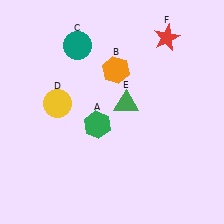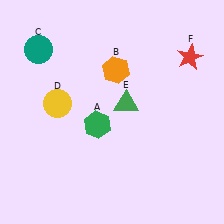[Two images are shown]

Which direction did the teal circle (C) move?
The teal circle (C) moved left.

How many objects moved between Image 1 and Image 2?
2 objects moved between the two images.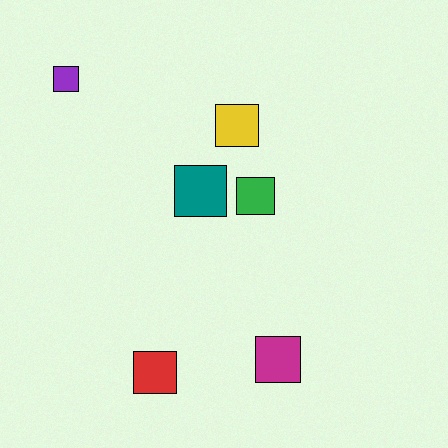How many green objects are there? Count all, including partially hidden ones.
There is 1 green object.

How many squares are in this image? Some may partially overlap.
There are 6 squares.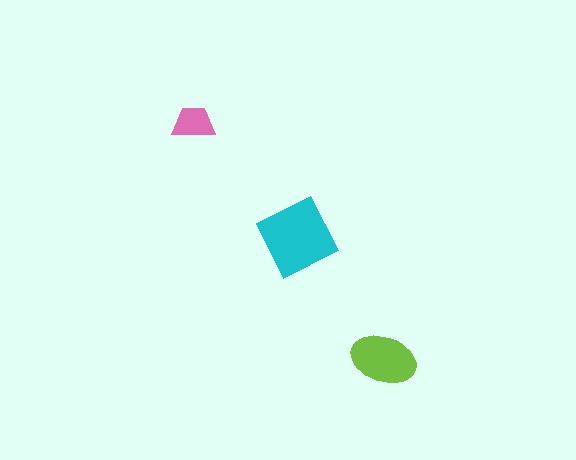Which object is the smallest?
The pink trapezoid.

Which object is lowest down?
The lime ellipse is bottommost.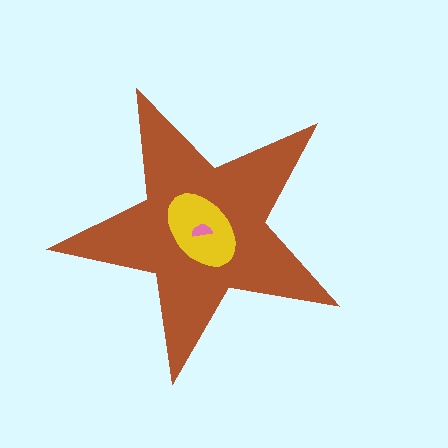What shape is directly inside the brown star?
The yellow ellipse.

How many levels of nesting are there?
3.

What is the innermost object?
The pink semicircle.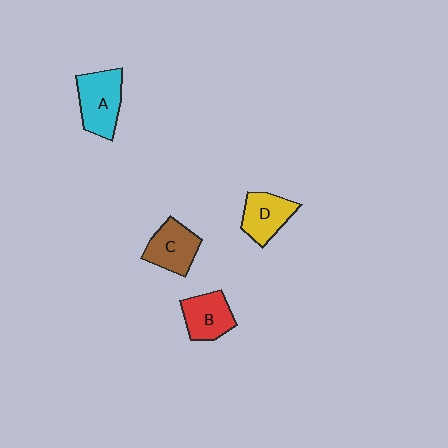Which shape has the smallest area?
Shape B (red).